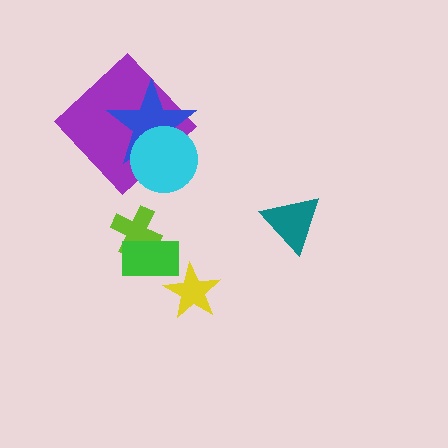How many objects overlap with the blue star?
2 objects overlap with the blue star.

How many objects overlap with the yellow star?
0 objects overlap with the yellow star.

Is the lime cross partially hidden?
Yes, it is partially covered by another shape.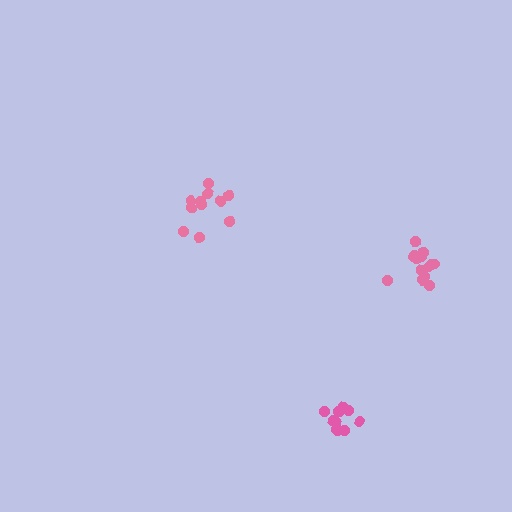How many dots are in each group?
Group 1: 11 dots, Group 2: 11 dots, Group 3: 16 dots (38 total).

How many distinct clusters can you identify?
There are 3 distinct clusters.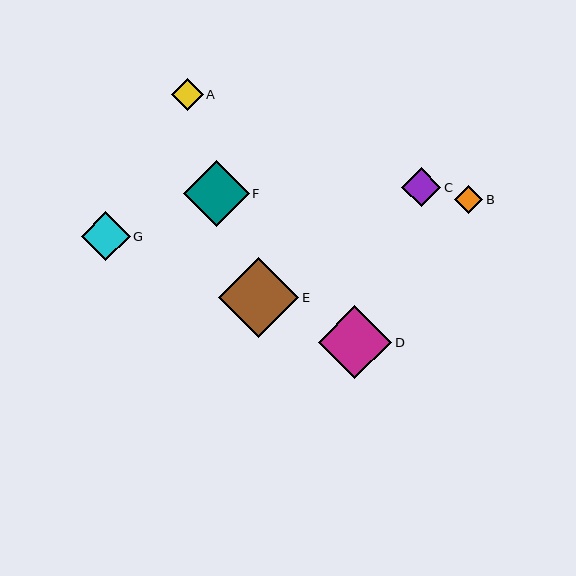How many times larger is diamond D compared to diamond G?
Diamond D is approximately 1.5 times the size of diamond G.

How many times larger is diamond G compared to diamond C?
Diamond G is approximately 1.3 times the size of diamond C.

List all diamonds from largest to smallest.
From largest to smallest: E, D, F, G, C, A, B.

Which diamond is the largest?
Diamond E is the largest with a size of approximately 80 pixels.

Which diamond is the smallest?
Diamond B is the smallest with a size of approximately 28 pixels.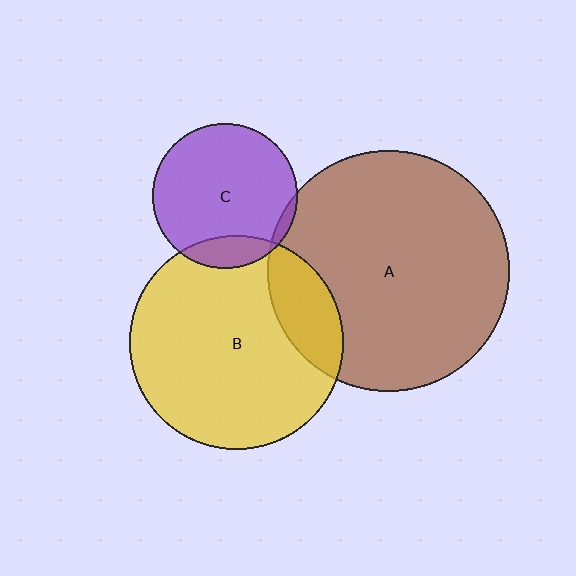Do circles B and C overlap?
Yes.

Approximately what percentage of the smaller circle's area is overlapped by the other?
Approximately 15%.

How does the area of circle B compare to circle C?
Approximately 2.2 times.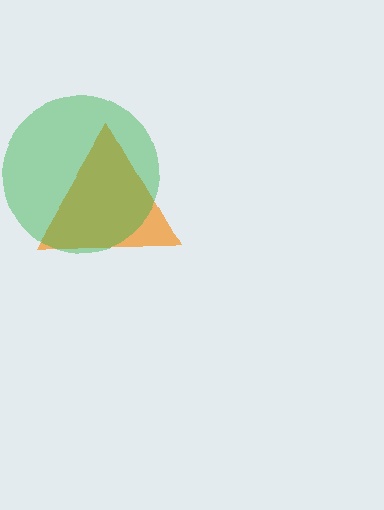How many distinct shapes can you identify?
There are 2 distinct shapes: an orange triangle, a green circle.